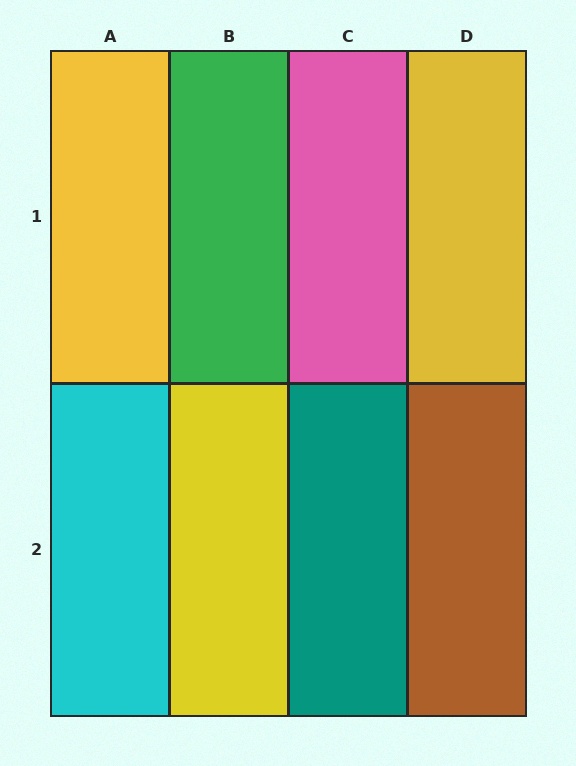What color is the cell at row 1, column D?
Yellow.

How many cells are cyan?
1 cell is cyan.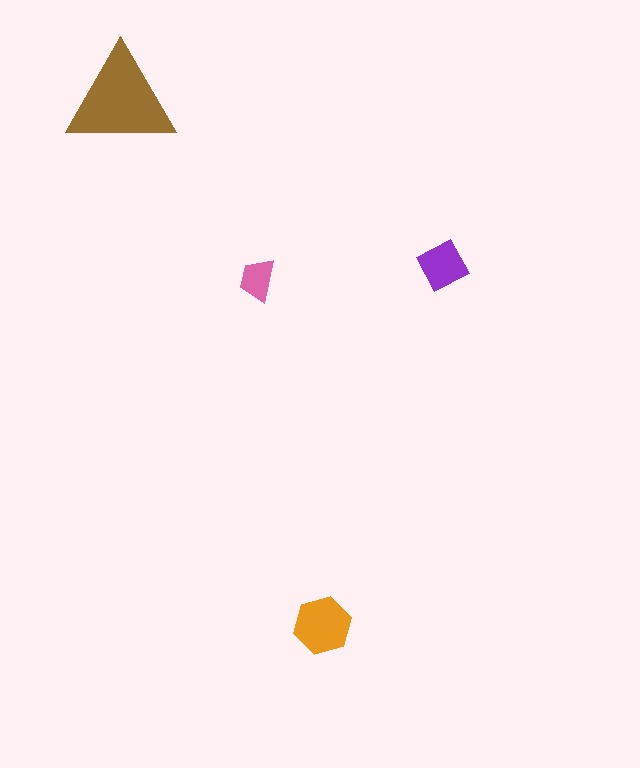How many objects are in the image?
There are 4 objects in the image.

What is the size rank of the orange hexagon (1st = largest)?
2nd.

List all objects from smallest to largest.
The pink trapezoid, the purple diamond, the orange hexagon, the brown triangle.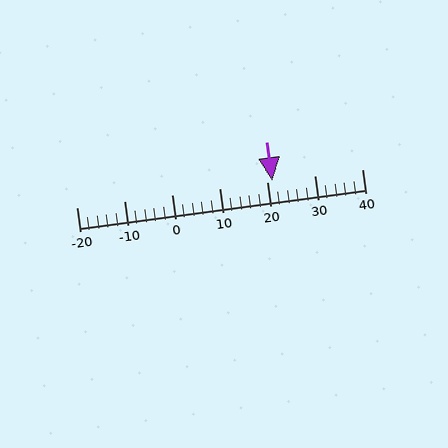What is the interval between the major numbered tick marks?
The major tick marks are spaced 10 units apart.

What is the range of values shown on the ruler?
The ruler shows values from -20 to 40.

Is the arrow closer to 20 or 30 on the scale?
The arrow is closer to 20.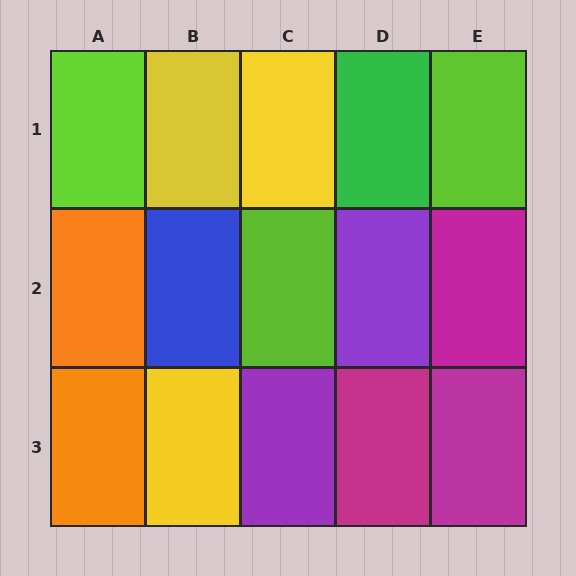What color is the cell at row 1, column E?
Lime.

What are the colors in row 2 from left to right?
Orange, blue, lime, purple, magenta.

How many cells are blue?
1 cell is blue.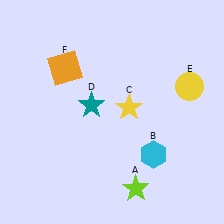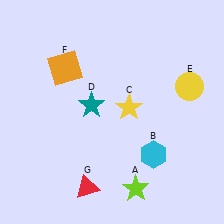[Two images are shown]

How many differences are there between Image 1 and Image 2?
There is 1 difference between the two images.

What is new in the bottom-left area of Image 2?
A red triangle (G) was added in the bottom-left area of Image 2.